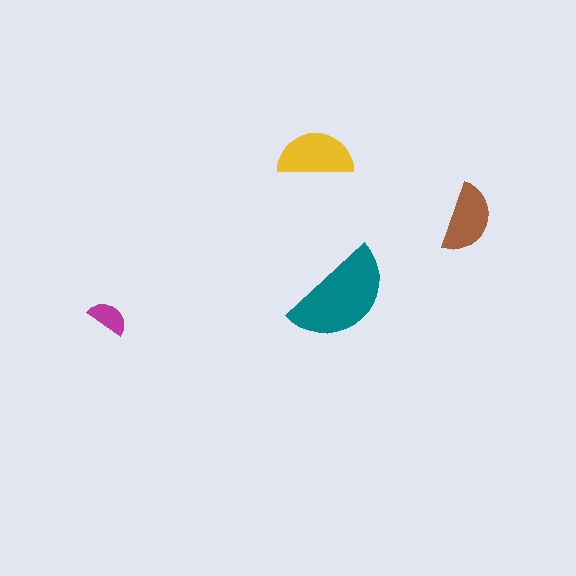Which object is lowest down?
The magenta semicircle is bottommost.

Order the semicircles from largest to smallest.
the teal one, the yellow one, the brown one, the magenta one.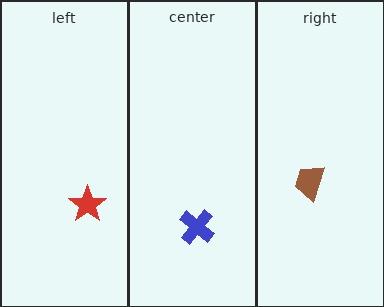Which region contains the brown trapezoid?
The right region.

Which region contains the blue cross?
The center region.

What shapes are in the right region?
The brown trapezoid.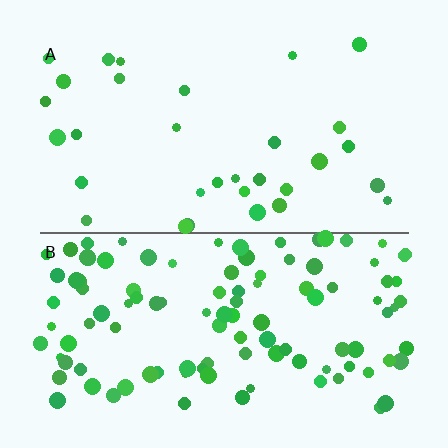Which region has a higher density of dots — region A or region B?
B (the bottom).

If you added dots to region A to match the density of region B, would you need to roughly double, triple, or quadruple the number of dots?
Approximately triple.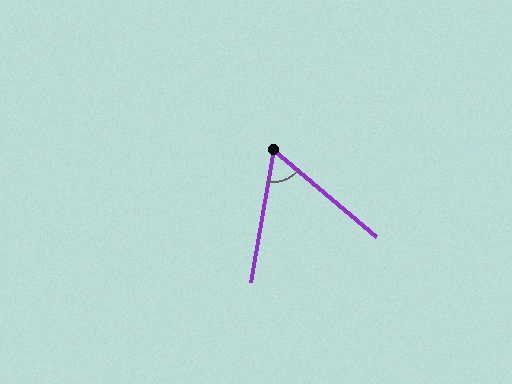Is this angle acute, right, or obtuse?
It is acute.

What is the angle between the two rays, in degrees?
Approximately 60 degrees.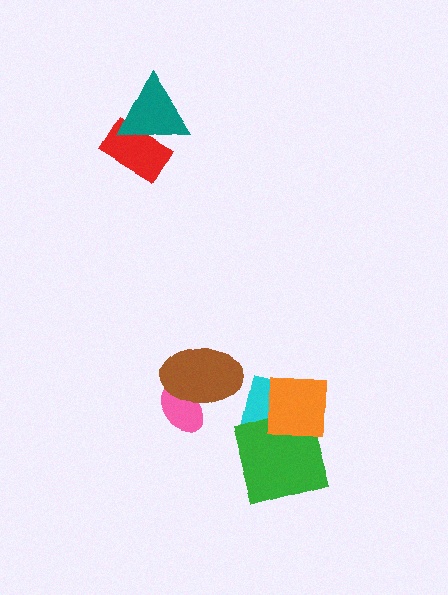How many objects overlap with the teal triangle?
1 object overlaps with the teal triangle.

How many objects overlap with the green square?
2 objects overlap with the green square.